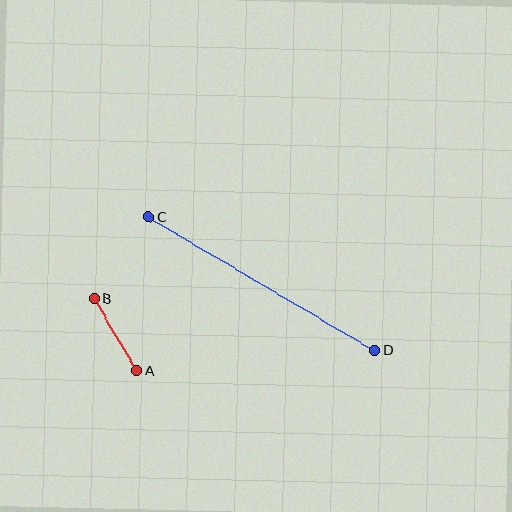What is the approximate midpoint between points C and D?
The midpoint is at approximately (262, 283) pixels.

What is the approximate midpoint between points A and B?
The midpoint is at approximately (116, 334) pixels.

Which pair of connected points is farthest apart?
Points C and D are farthest apart.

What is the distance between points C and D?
The distance is approximately 262 pixels.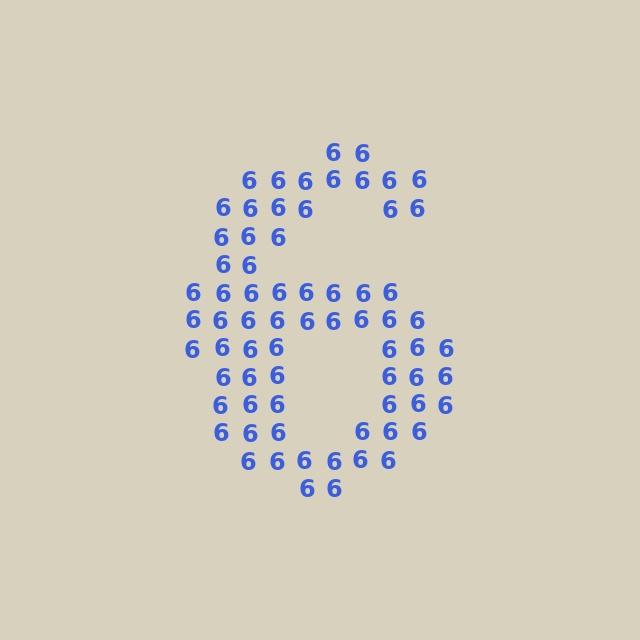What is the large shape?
The large shape is the digit 6.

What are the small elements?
The small elements are digit 6's.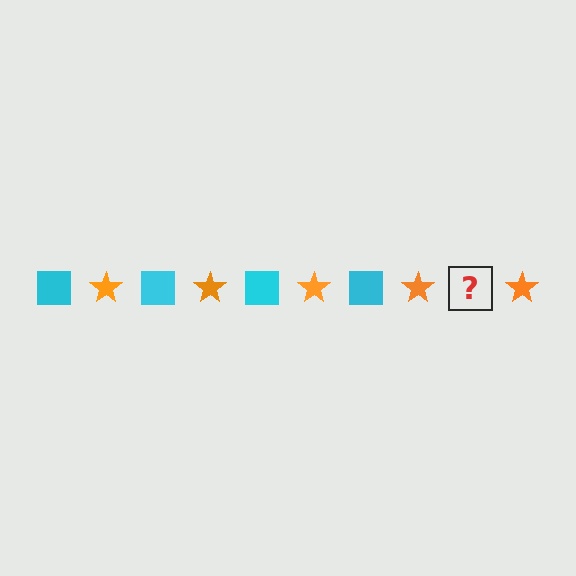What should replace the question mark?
The question mark should be replaced with a cyan square.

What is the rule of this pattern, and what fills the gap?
The rule is that the pattern alternates between cyan square and orange star. The gap should be filled with a cyan square.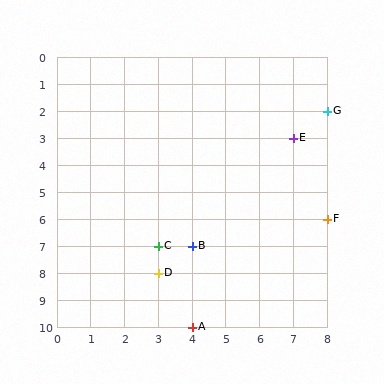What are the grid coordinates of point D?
Point D is at grid coordinates (3, 8).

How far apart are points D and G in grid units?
Points D and G are 5 columns and 6 rows apart (about 7.8 grid units diagonally).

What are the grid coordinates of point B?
Point B is at grid coordinates (4, 7).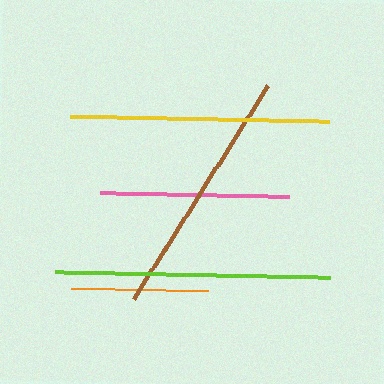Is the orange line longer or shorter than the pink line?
The pink line is longer than the orange line.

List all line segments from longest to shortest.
From longest to shortest: lime, yellow, brown, pink, orange.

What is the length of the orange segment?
The orange segment is approximately 137 pixels long.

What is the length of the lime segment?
The lime segment is approximately 275 pixels long.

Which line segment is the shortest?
The orange line is the shortest at approximately 137 pixels.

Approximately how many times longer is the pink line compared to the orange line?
The pink line is approximately 1.4 times the length of the orange line.